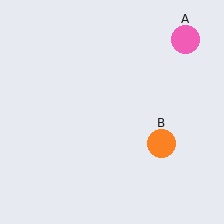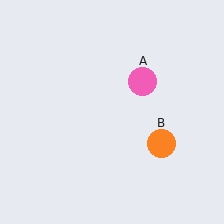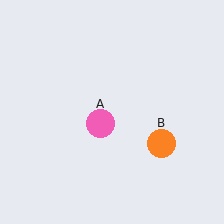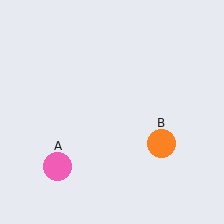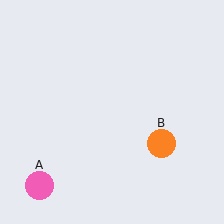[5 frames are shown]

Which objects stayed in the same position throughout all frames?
Orange circle (object B) remained stationary.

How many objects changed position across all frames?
1 object changed position: pink circle (object A).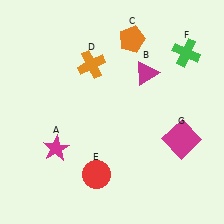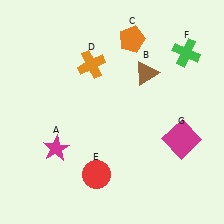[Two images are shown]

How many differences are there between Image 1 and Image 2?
There is 1 difference between the two images.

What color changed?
The triangle (B) changed from magenta in Image 1 to brown in Image 2.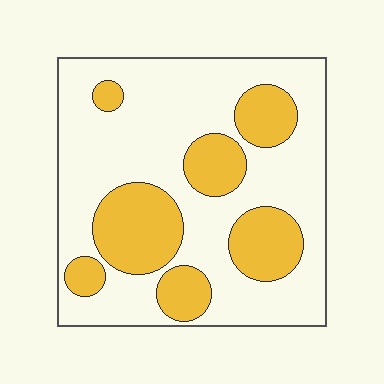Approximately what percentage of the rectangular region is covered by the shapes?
Approximately 30%.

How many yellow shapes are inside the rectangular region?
7.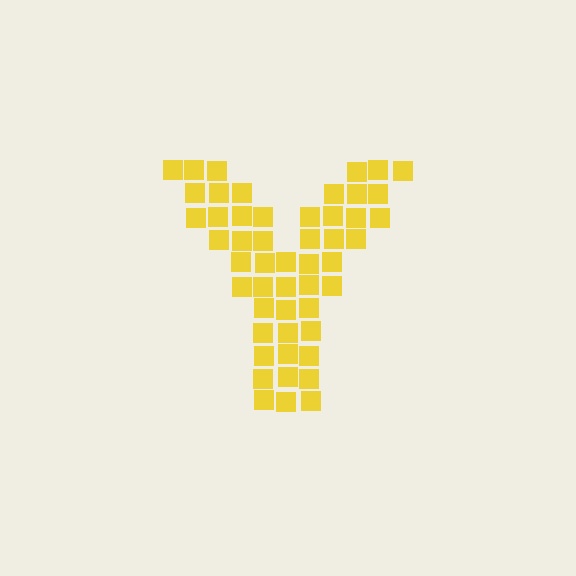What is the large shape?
The large shape is the letter Y.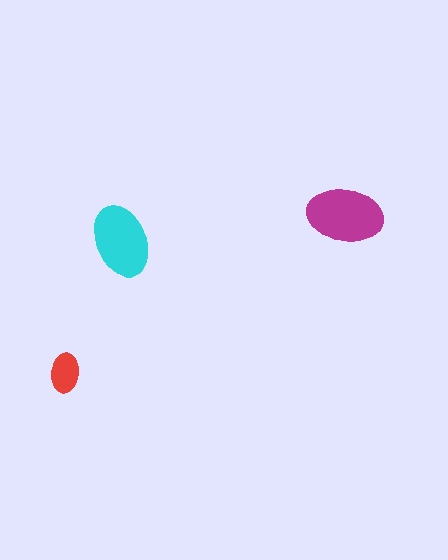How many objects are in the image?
There are 3 objects in the image.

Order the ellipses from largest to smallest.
the magenta one, the cyan one, the red one.